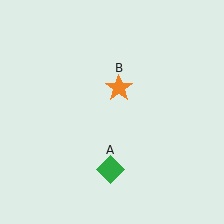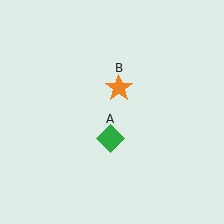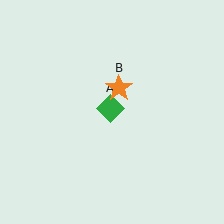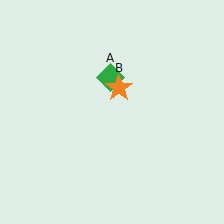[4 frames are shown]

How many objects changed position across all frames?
1 object changed position: green diamond (object A).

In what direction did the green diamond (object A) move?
The green diamond (object A) moved up.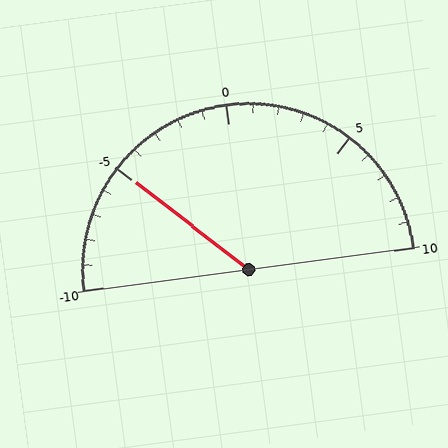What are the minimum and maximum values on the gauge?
The gauge ranges from -10 to 10.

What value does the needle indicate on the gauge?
The needle indicates approximately -5.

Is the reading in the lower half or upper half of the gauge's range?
The reading is in the lower half of the range (-10 to 10).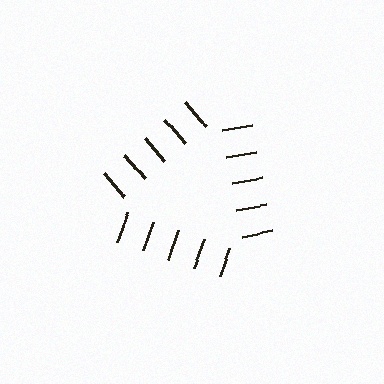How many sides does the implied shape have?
3 sides — the line-ends trace a triangle.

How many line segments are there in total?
15 — 5 along each of the 3 edges.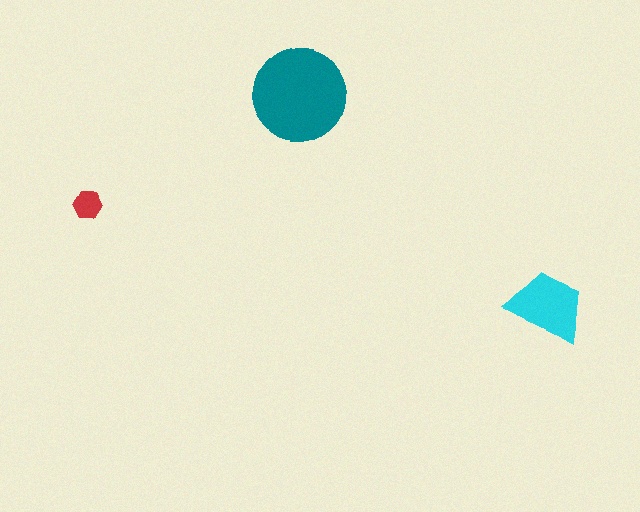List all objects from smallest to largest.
The red hexagon, the cyan trapezoid, the teal circle.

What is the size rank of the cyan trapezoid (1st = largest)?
2nd.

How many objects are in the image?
There are 3 objects in the image.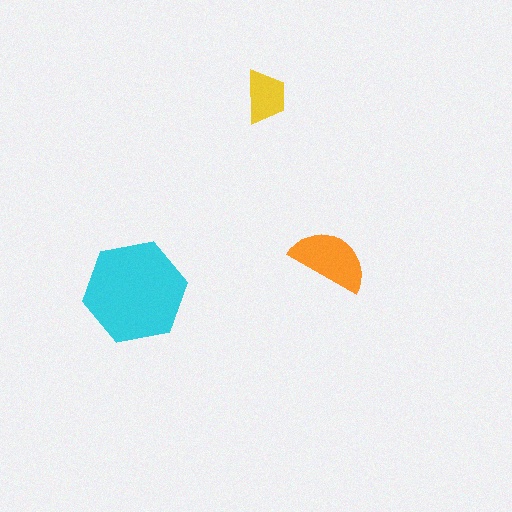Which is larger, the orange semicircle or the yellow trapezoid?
The orange semicircle.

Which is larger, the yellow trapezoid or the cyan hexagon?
The cyan hexagon.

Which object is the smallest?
The yellow trapezoid.